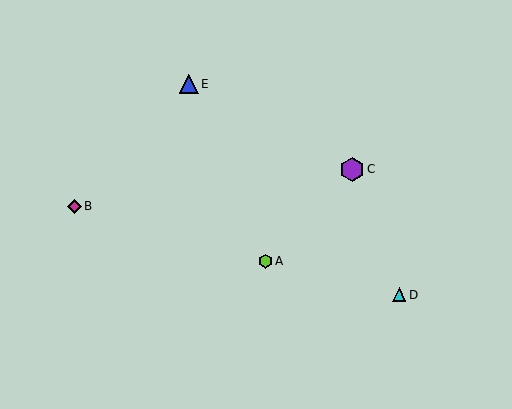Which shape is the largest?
The purple hexagon (labeled C) is the largest.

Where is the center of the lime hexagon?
The center of the lime hexagon is at (265, 261).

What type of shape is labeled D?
Shape D is a cyan triangle.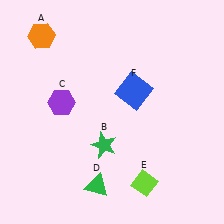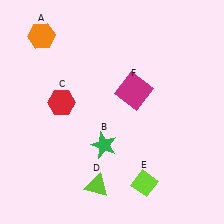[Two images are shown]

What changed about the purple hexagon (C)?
In Image 1, C is purple. In Image 2, it changed to red.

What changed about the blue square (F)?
In Image 1, F is blue. In Image 2, it changed to magenta.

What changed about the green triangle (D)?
In Image 1, D is green. In Image 2, it changed to lime.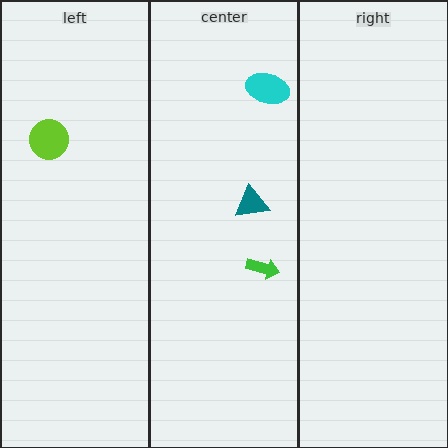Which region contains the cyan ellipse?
The center region.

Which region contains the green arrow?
The center region.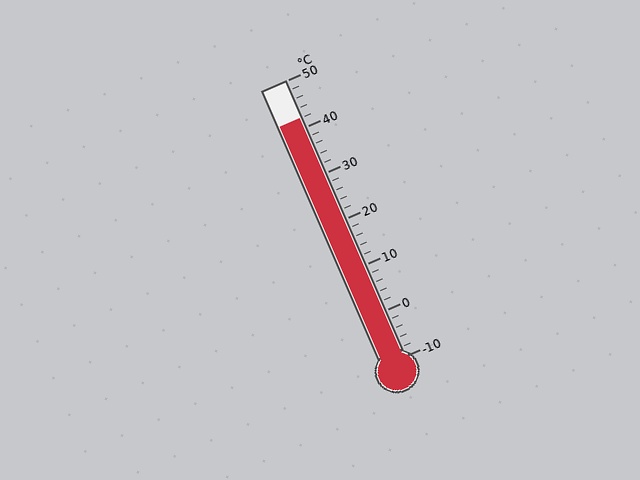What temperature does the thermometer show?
The thermometer shows approximately 42°C.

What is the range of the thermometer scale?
The thermometer scale ranges from -10°C to 50°C.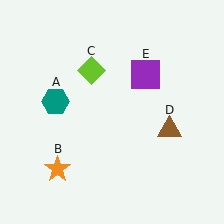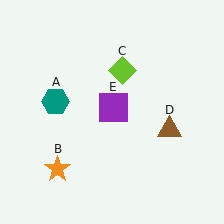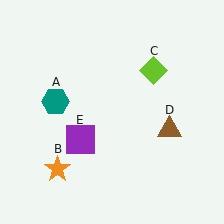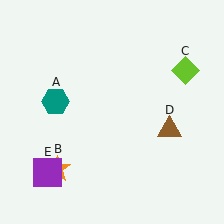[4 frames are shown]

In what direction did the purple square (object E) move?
The purple square (object E) moved down and to the left.